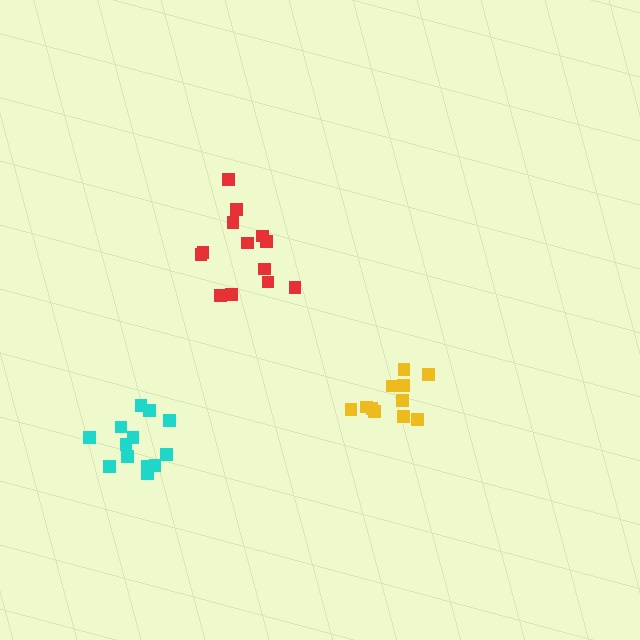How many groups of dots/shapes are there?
There are 3 groups.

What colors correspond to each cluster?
The clusters are colored: yellow, red, cyan.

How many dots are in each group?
Group 1: 11 dots, Group 2: 13 dots, Group 3: 13 dots (37 total).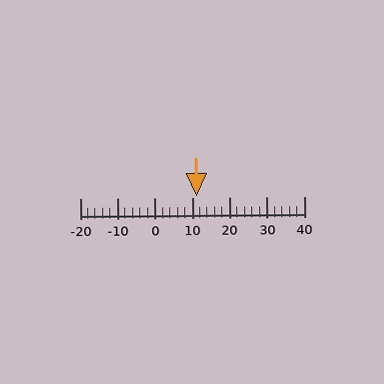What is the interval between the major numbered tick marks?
The major tick marks are spaced 10 units apart.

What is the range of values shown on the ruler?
The ruler shows values from -20 to 40.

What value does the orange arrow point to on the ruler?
The orange arrow points to approximately 11.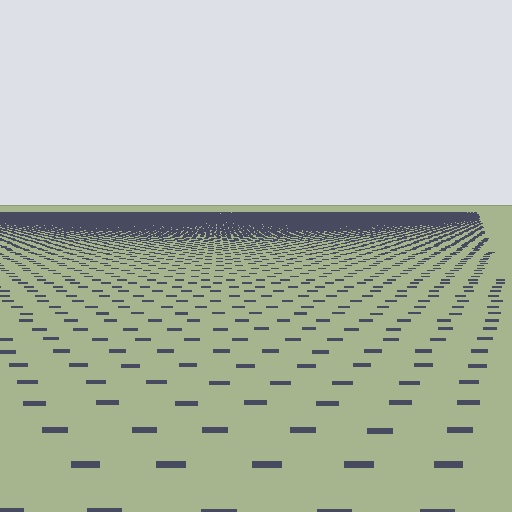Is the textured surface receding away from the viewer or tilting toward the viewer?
The surface is receding away from the viewer. Texture elements get smaller and denser toward the top.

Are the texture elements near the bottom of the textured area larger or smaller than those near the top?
Larger. Near the bottom, elements are closer to the viewer and appear at a bigger on-screen size.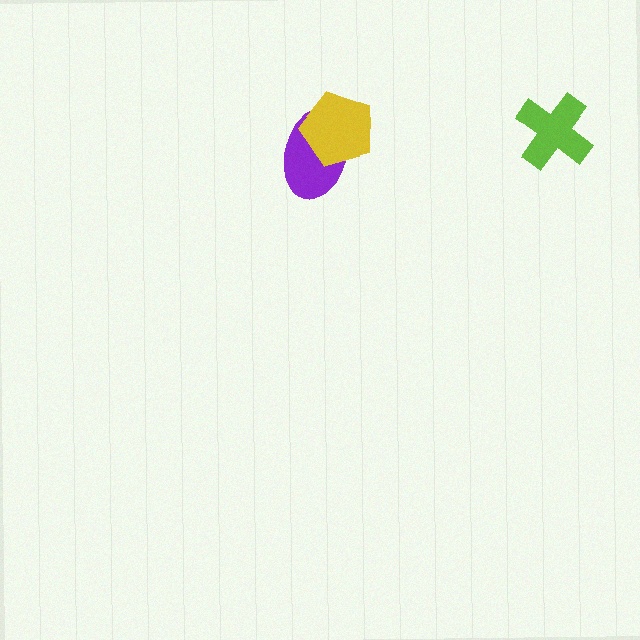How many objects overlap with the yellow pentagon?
1 object overlaps with the yellow pentagon.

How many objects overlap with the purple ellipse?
1 object overlaps with the purple ellipse.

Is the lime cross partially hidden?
No, no other shape covers it.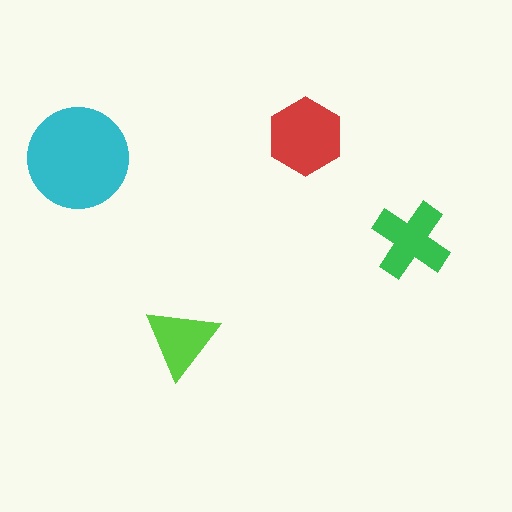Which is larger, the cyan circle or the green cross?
The cyan circle.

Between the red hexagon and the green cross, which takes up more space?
The red hexagon.